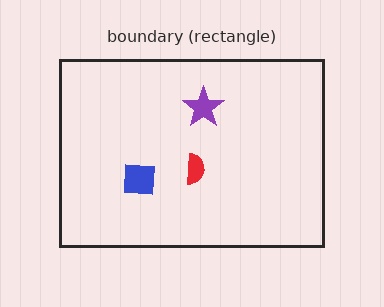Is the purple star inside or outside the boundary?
Inside.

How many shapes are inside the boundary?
3 inside, 0 outside.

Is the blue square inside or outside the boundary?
Inside.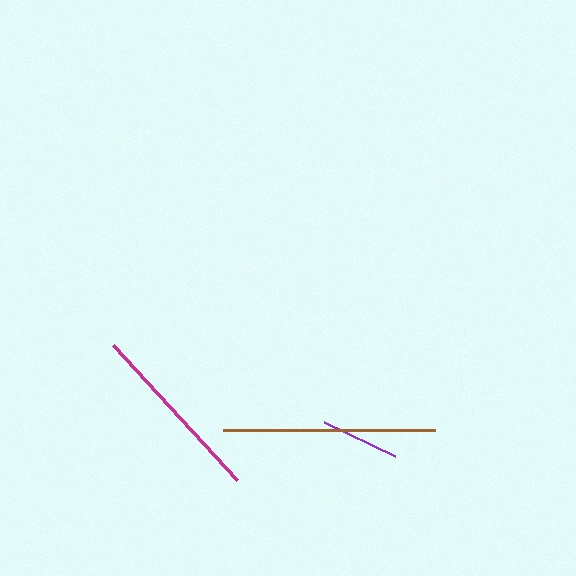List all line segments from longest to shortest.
From longest to shortest: brown, magenta, purple.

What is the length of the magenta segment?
The magenta segment is approximately 183 pixels long.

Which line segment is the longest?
The brown line is the longest at approximately 211 pixels.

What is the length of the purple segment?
The purple segment is approximately 79 pixels long.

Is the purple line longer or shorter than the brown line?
The brown line is longer than the purple line.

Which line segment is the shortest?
The purple line is the shortest at approximately 79 pixels.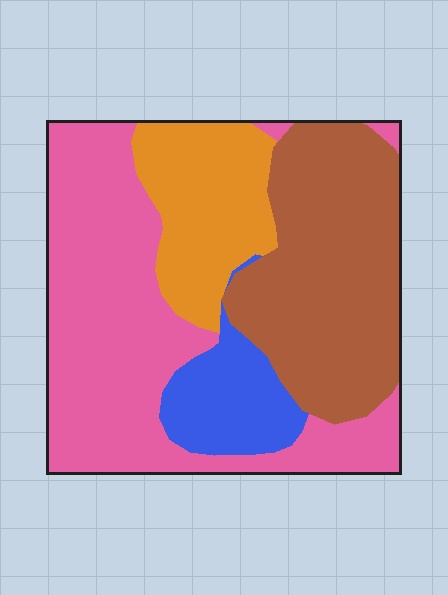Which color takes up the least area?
Blue, at roughly 10%.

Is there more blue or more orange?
Orange.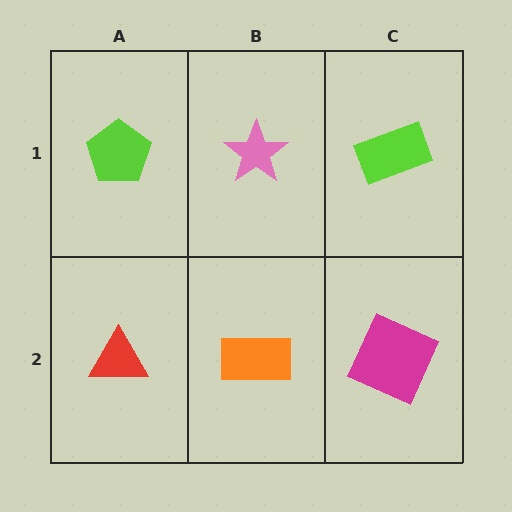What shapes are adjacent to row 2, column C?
A lime rectangle (row 1, column C), an orange rectangle (row 2, column B).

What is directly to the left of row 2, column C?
An orange rectangle.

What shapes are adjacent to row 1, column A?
A red triangle (row 2, column A), a pink star (row 1, column B).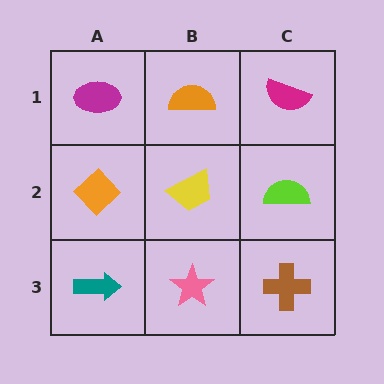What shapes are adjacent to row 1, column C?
A lime semicircle (row 2, column C), an orange semicircle (row 1, column B).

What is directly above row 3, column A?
An orange diamond.